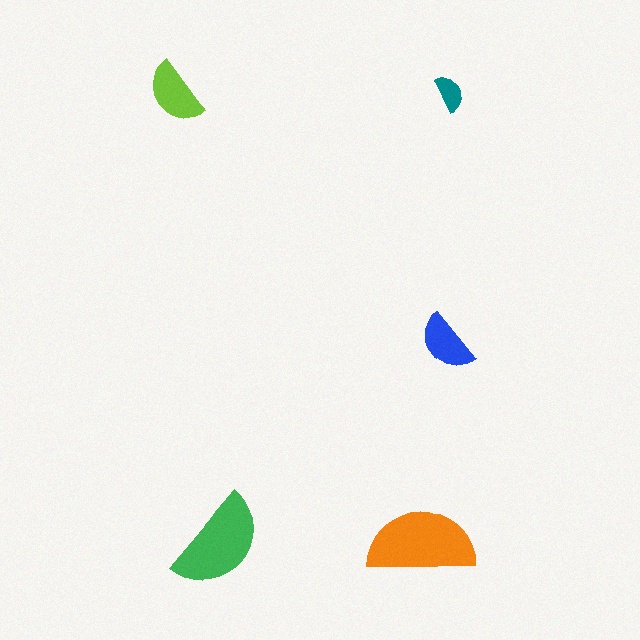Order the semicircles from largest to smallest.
the orange one, the green one, the lime one, the blue one, the teal one.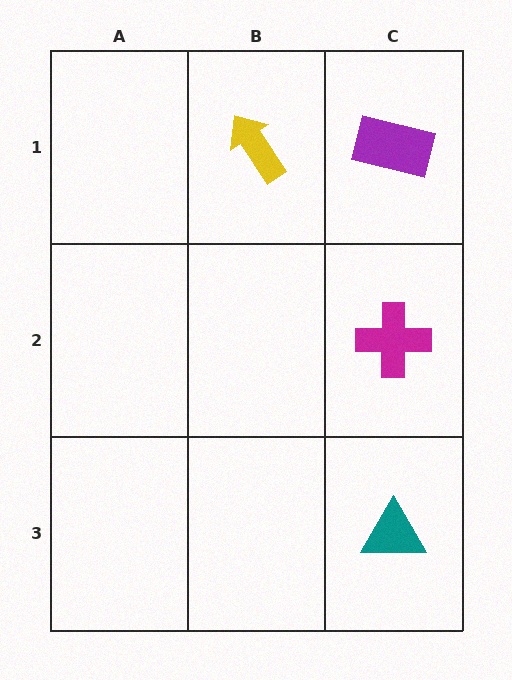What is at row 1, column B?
A yellow arrow.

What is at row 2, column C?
A magenta cross.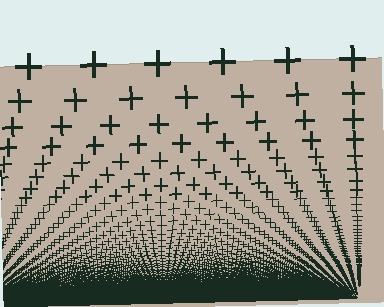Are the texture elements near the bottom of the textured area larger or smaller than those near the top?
Smaller. The gradient is inverted — elements near the bottom are smaller and denser.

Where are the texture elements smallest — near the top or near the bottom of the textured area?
Near the bottom.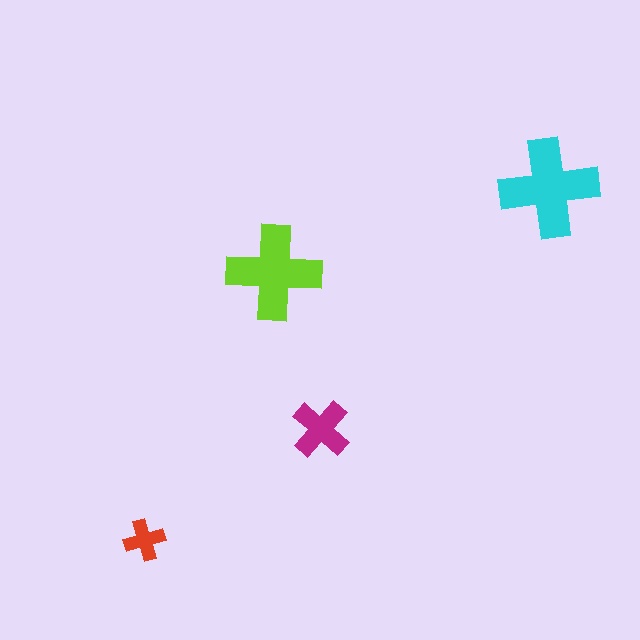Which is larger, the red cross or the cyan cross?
The cyan one.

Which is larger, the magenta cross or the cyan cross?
The cyan one.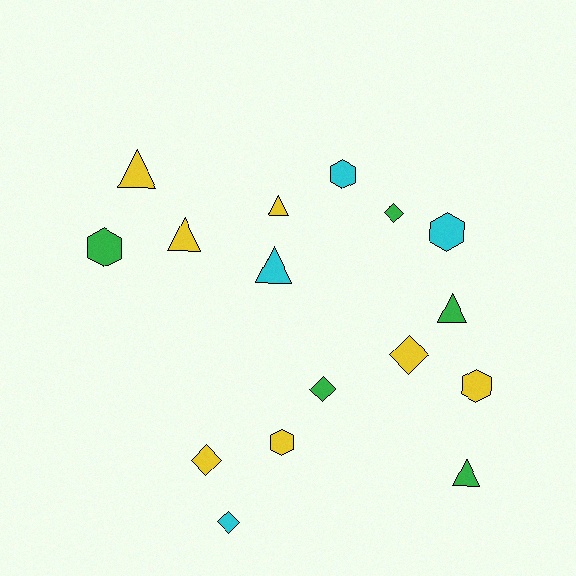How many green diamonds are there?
There are 2 green diamonds.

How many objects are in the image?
There are 16 objects.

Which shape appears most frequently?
Triangle, with 6 objects.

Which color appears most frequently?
Yellow, with 7 objects.